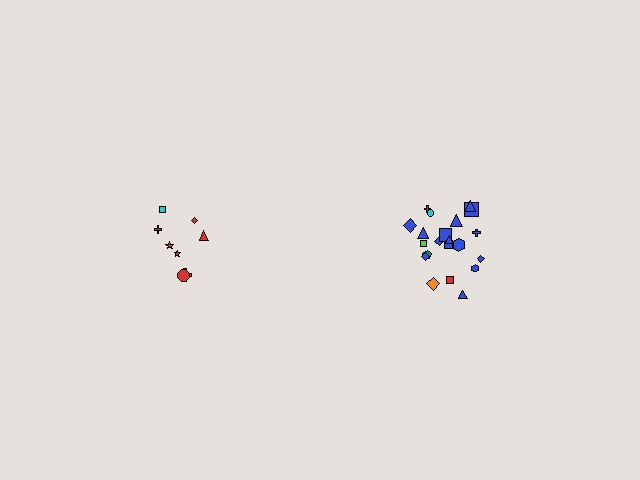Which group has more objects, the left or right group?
The right group.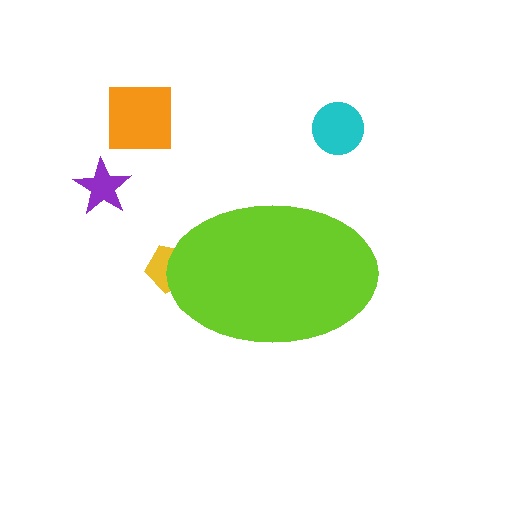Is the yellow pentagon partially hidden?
Yes, the yellow pentagon is partially hidden behind the lime ellipse.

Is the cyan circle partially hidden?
No, the cyan circle is fully visible.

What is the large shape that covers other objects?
A lime ellipse.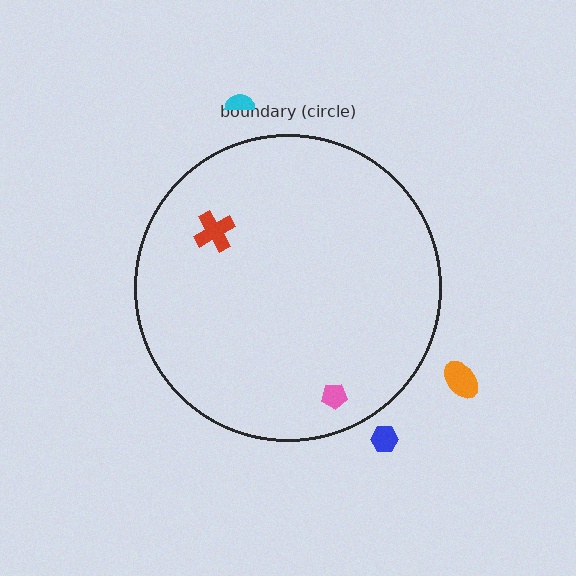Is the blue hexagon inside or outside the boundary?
Outside.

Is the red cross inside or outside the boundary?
Inside.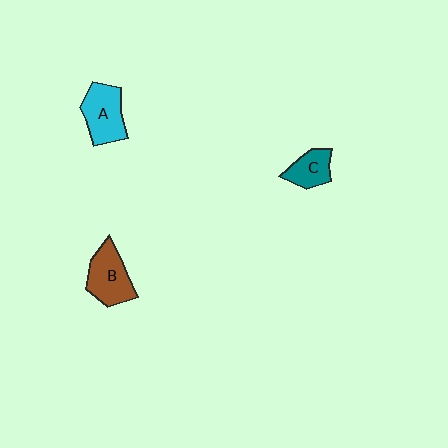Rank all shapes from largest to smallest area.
From largest to smallest: B (brown), A (cyan), C (teal).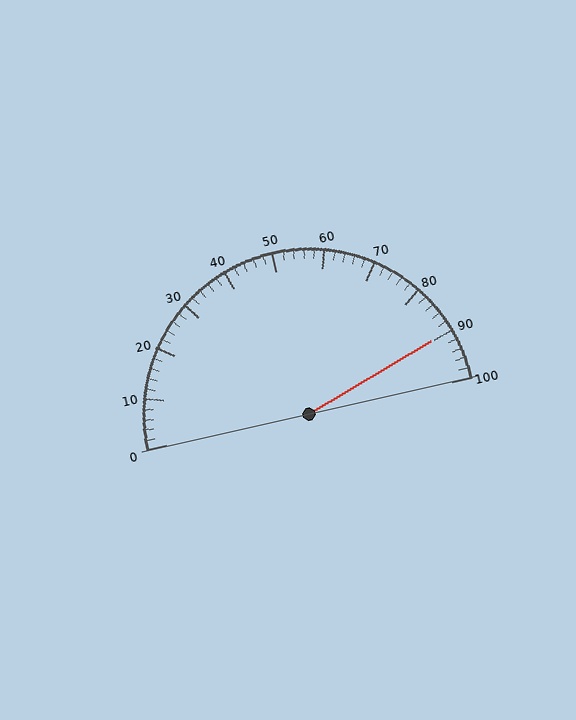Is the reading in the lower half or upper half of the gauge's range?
The reading is in the upper half of the range (0 to 100).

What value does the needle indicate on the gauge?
The needle indicates approximately 90.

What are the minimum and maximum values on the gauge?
The gauge ranges from 0 to 100.